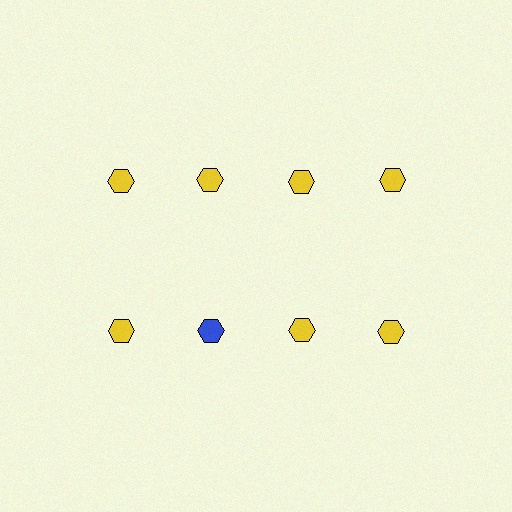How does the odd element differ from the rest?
It has a different color: blue instead of yellow.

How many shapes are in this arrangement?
There are 8 shapes arranged in a grid pattern.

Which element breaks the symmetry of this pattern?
The blue hexagon in the second row, second from left column breaks the symmetry. All other shapes are yellow hexagons.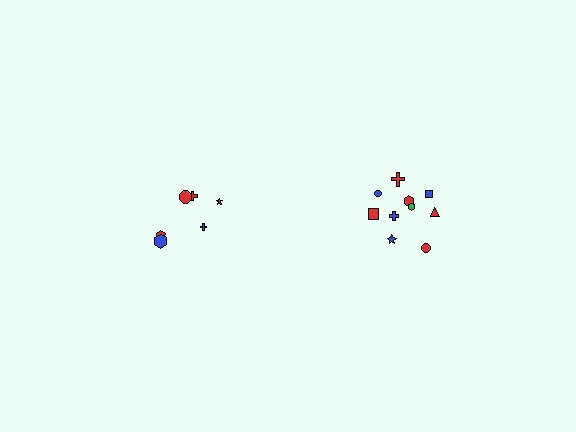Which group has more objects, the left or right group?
The right group.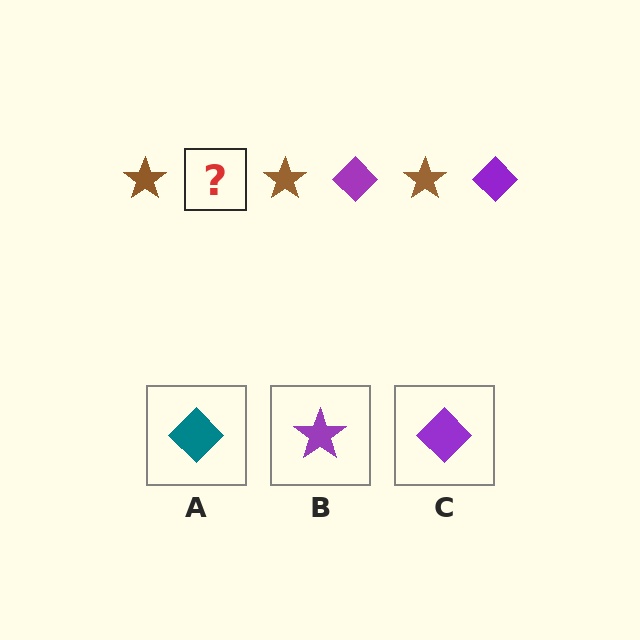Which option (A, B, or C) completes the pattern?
C.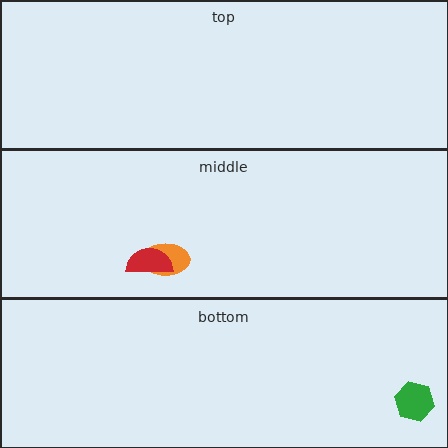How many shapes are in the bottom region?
1.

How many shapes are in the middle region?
2.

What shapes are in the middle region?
The orange ellipse, the red semicircle.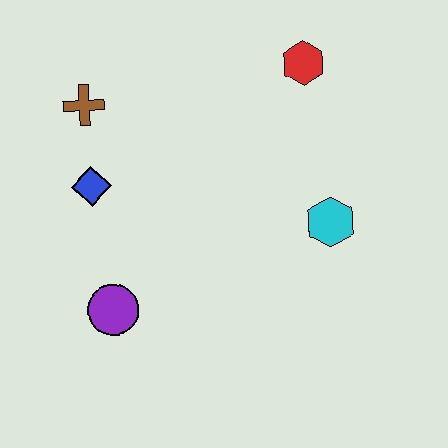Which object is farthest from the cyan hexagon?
The brown cross is farthest from the cyan hexagon.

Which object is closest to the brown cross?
The blue diamond is closest to the brown cross.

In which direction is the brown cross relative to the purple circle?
The brown cross is above the purple circle.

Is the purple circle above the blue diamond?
No